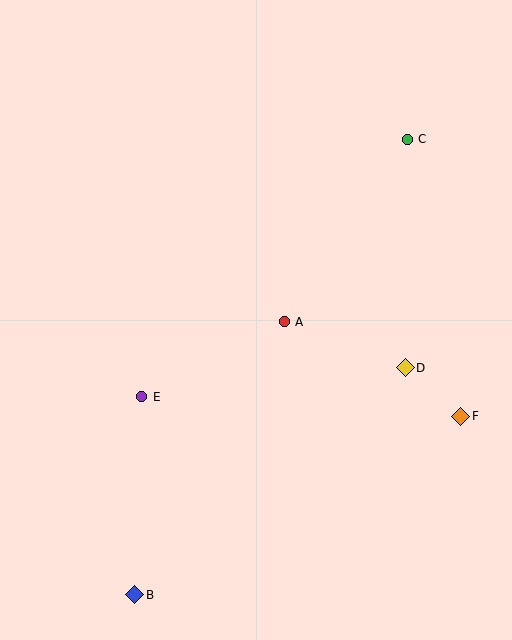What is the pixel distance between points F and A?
The distance between F and A is 200 pixels.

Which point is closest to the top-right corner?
Point C is closest to the top-right corner.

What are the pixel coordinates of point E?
Point E is at (142, 397).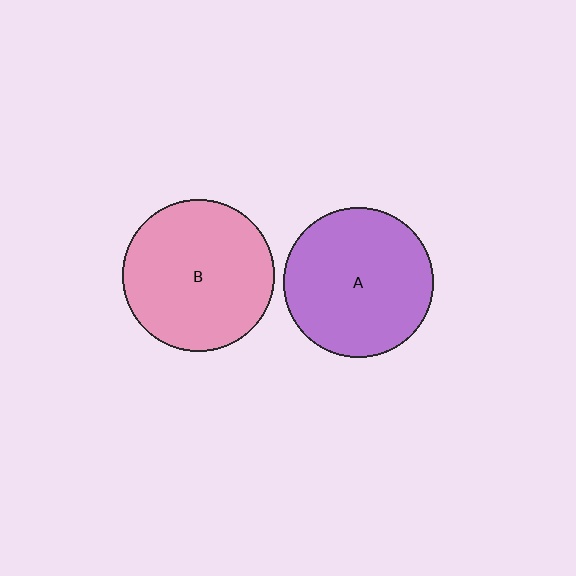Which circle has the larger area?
Circle B (pink).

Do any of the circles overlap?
No, none of the circles overlap.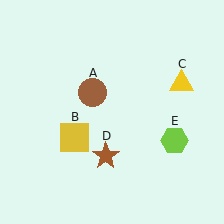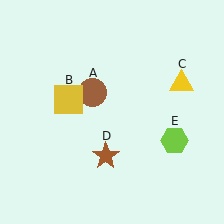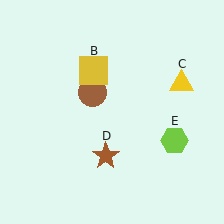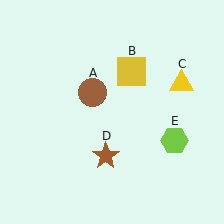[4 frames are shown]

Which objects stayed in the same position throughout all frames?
Brown circle (object A) and yellow triangle (object C) and brown star (object D) and lime hexagon (object E) remained stationary.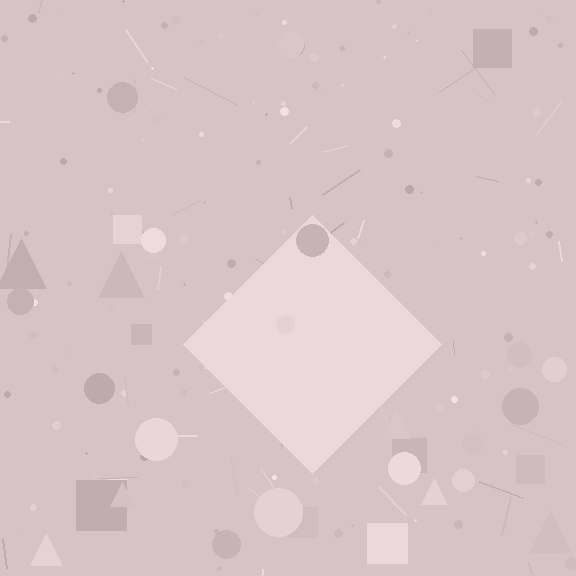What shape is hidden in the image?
A diamond is hidden in the image.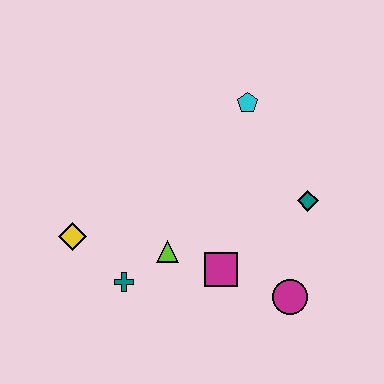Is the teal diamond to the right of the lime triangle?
Yes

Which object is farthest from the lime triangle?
The cyan pentagon is farthest from the lime triangle.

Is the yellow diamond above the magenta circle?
Yes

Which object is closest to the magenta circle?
The magenta square is closest to the magenta circle.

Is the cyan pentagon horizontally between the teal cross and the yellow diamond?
No